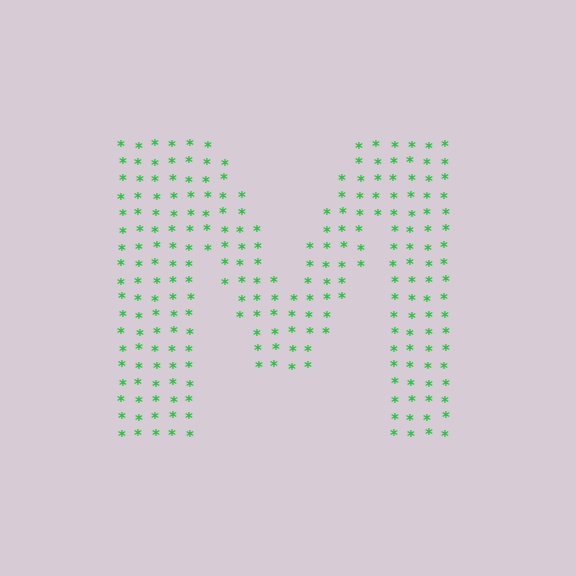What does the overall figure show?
The overall figure shows the letter M.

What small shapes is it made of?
It is made of small asterisks.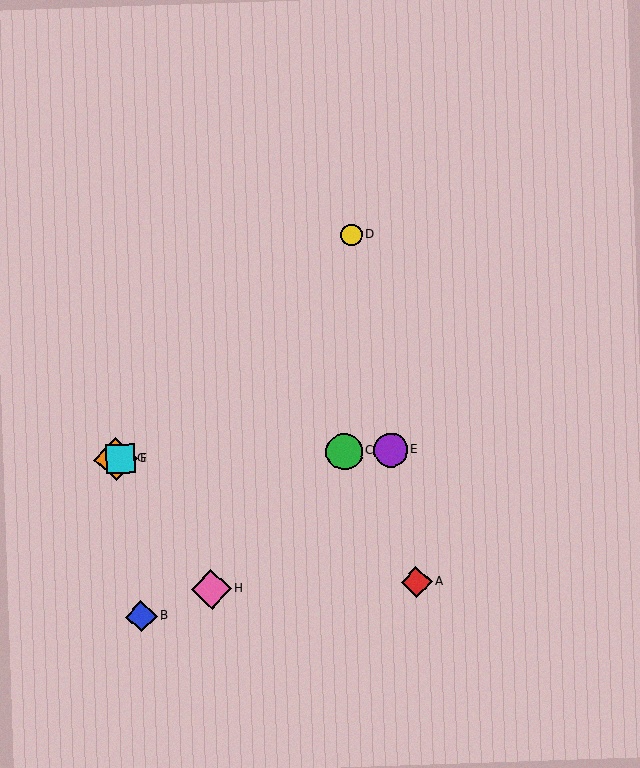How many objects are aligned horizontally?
4 objects (C, E, F, G) are aligned horizontally.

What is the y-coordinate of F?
Object F is at y≈459.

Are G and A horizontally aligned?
No, G is at y≈459 and A is at y≈582.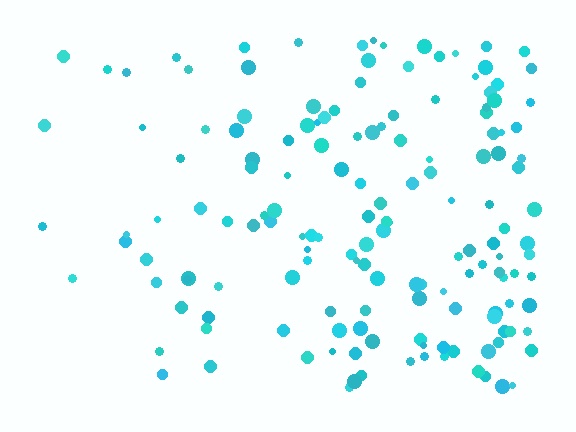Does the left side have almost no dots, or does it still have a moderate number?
Still a moderate number, just noticeably fewer than the right.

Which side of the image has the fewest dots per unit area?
The left.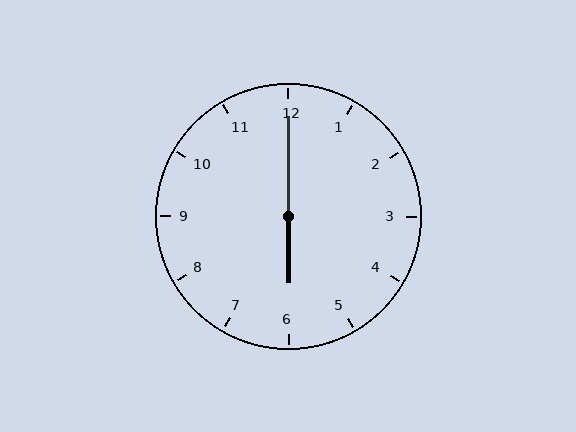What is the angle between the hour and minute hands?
Approximately 180 degrees.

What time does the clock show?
6:00.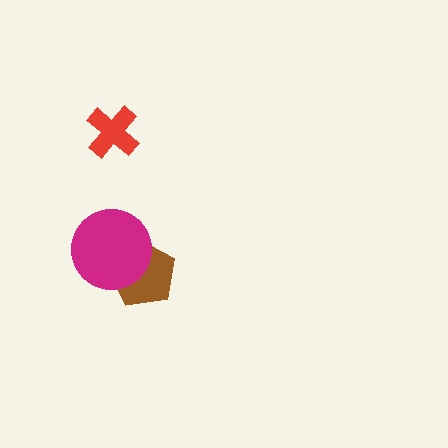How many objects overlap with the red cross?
0 objects overlap with the red cross.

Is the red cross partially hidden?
No, no other shape covers it.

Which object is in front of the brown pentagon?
The magenta circle is in front of the brown pentagon.